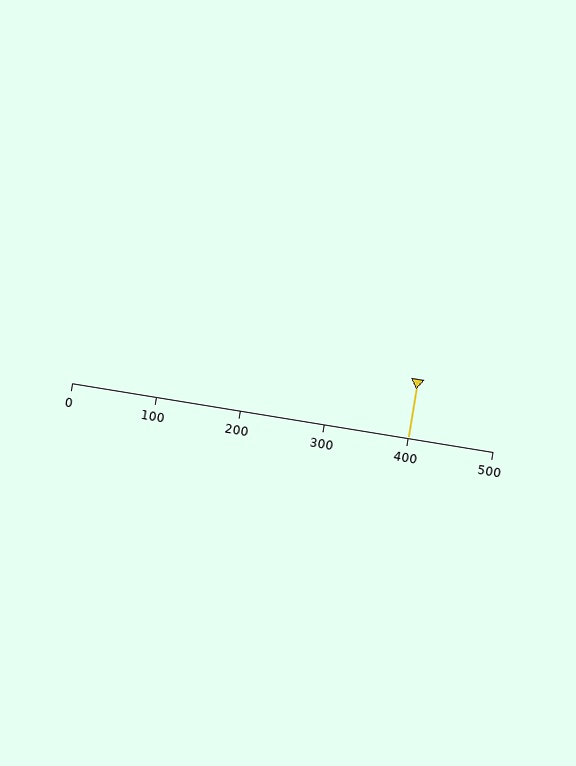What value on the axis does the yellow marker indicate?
The marker indicates approximately 400.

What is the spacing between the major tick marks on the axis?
The major ticks are spaced 100 apart.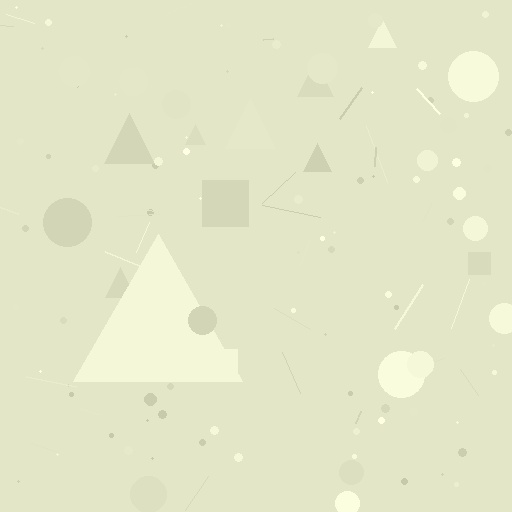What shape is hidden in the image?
A triangle is hidden in the image.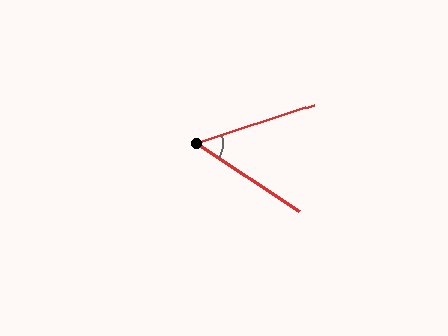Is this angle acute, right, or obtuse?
It is acute.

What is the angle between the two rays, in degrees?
Approximately 52 degrees.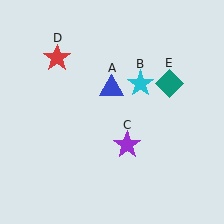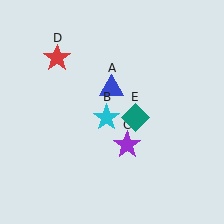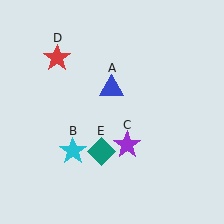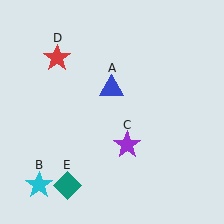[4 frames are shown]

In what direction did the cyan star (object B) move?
The cyan star (object B) moved down and to the left.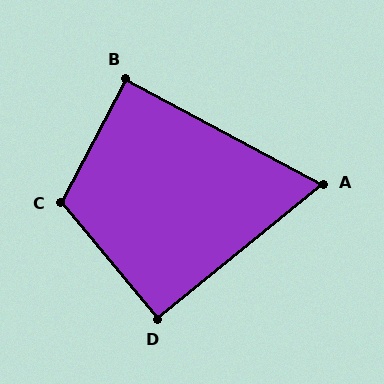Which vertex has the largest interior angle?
C, at approximately 113 degrees.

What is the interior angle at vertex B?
Approximately 89 degrees (approximately right).